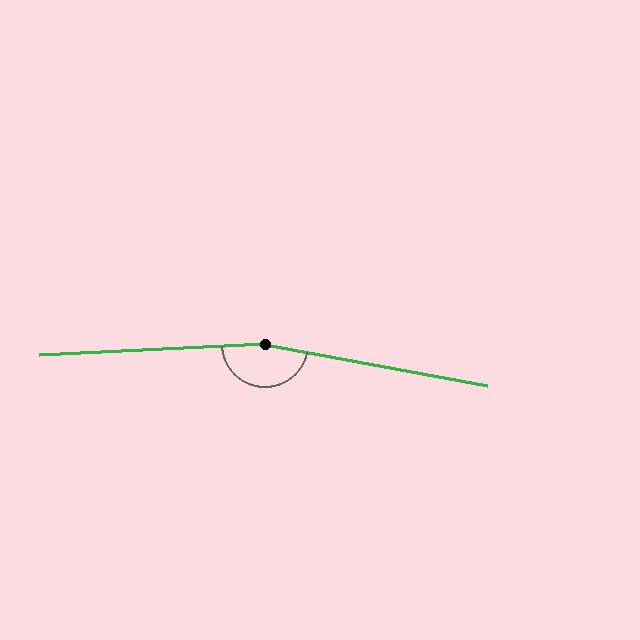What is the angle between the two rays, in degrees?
Approximately 167 degrees.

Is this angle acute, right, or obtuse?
It is obtuse.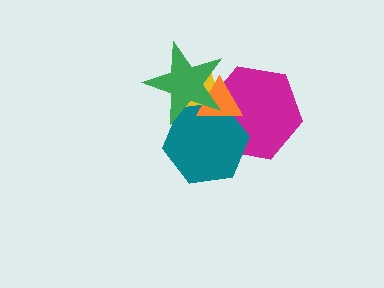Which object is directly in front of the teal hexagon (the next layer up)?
The orange triangle is directly in front of the teal hexagon.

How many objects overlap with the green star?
4 objects overlap with the green star.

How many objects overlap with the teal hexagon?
4 objects overlap with the teal hexagon.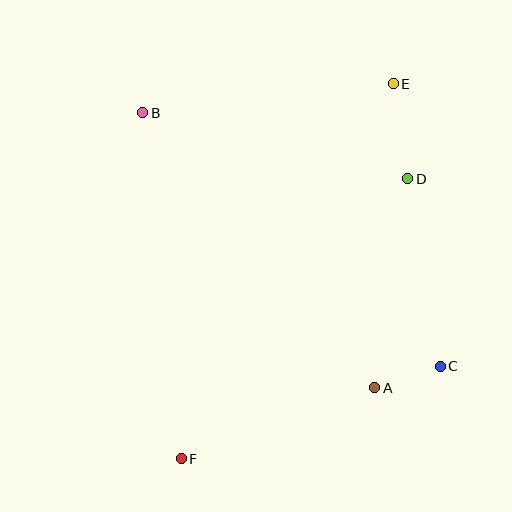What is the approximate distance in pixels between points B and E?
The distance between B and E is approximately 252 pixels.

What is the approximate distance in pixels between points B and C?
The distance between B and C is approximately 391 pixels.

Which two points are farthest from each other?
Points E and F are farthest from each other.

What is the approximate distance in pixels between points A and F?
The distance between A and F is approximately 206 pixels.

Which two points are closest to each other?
Points A and C are closest to each other.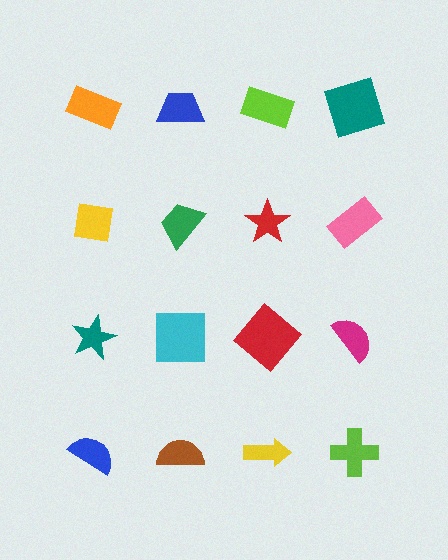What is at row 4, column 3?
A yellow arrow.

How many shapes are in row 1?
4 shapes.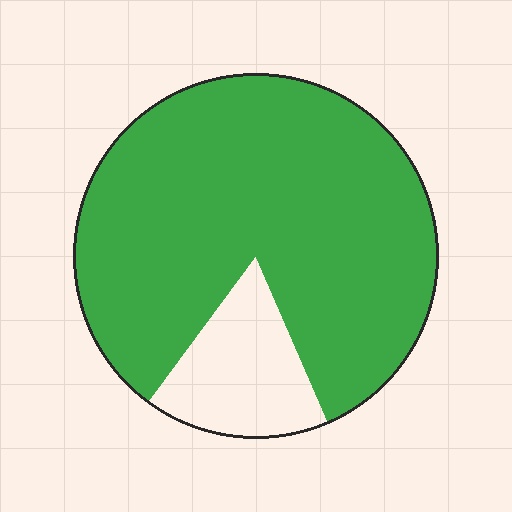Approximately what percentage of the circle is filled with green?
Approximately 85%.